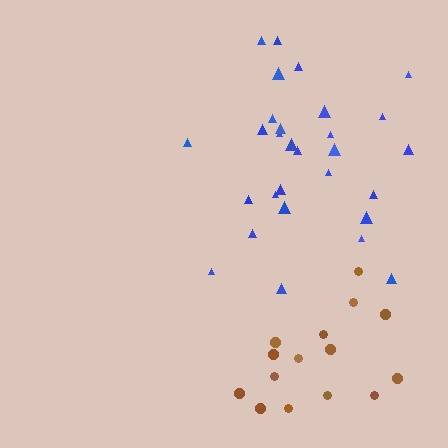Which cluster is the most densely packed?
Blue.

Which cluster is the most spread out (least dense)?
Brown.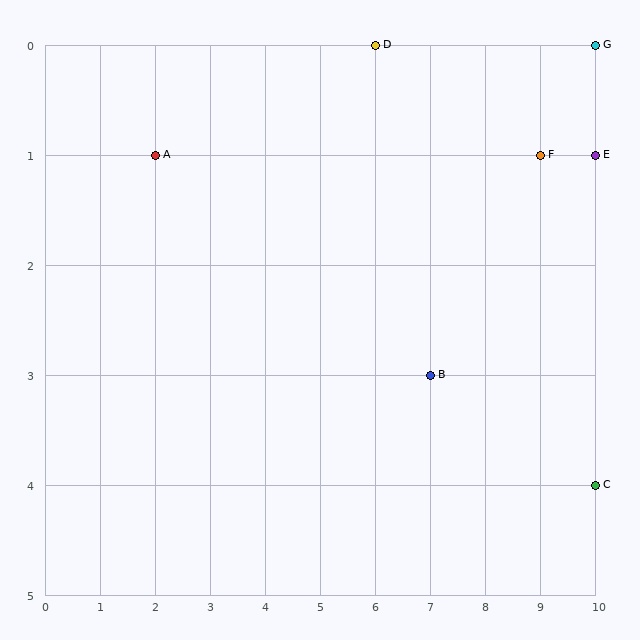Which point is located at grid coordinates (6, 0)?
Point D is at (6, 0).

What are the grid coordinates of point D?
Point D is at grid coordinates (6, 0).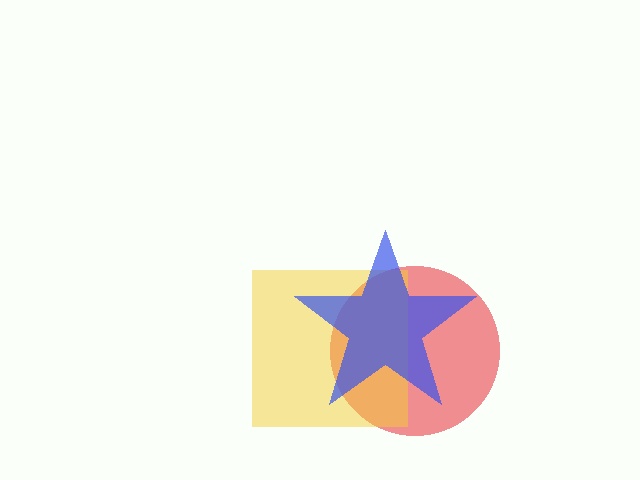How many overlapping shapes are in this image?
There are 3 overlapping shapes in the image.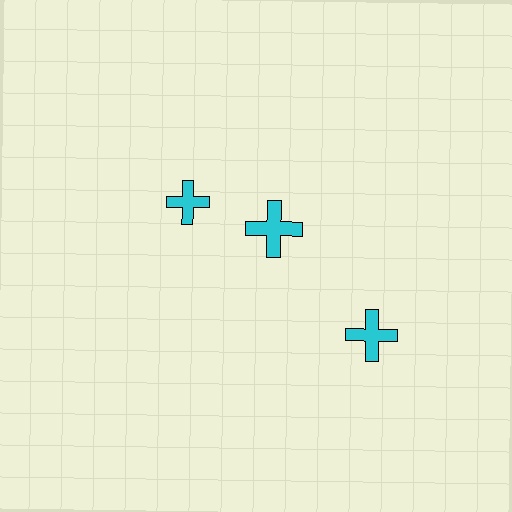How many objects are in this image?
There are 3 objects.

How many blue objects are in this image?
There are no blue objects.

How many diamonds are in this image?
There are no diamonds.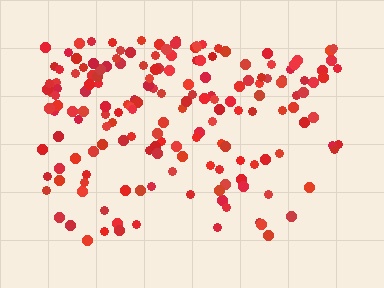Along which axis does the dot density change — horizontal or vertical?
Vertical.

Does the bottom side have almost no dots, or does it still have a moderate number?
Still a moderate number, just noticeably fewer than the top.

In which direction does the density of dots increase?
From bottom to top, with the top side densest.